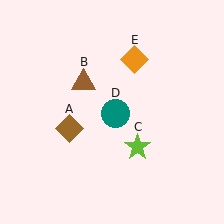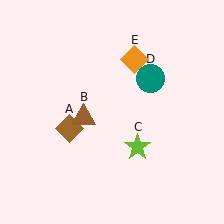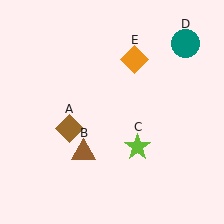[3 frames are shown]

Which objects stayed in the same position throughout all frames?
Brown diamond (object A) and lime star (object C) and orange diamond (object E) remained stationary.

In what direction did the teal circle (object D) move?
The teal circle (object D) moved up and to the right.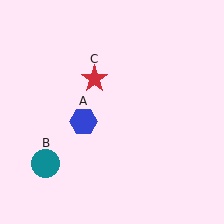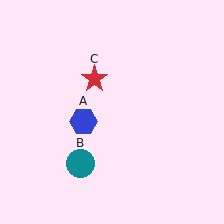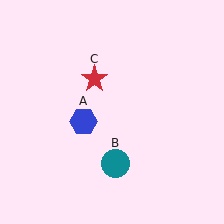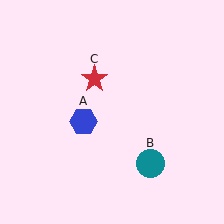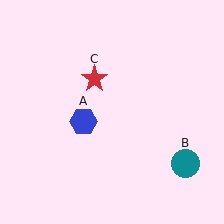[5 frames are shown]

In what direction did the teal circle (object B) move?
The teal circle (object B) moved right.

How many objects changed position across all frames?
1 object changed position: teal circle (object B).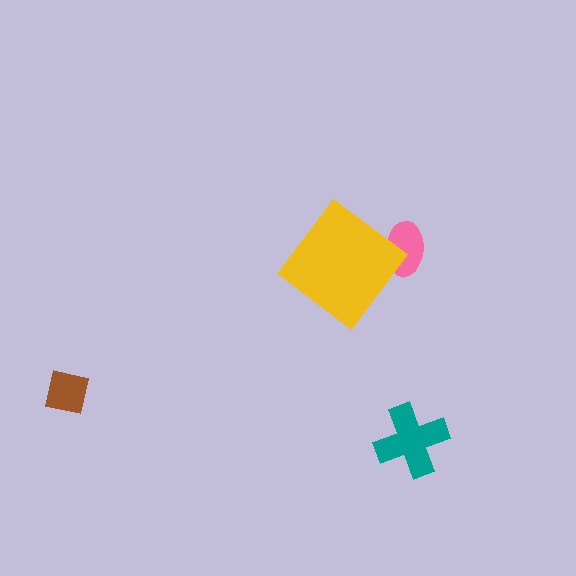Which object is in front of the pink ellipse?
The yellow diamond is in front of the pink ellipse.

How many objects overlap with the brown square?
0 objects overlap with the brown square.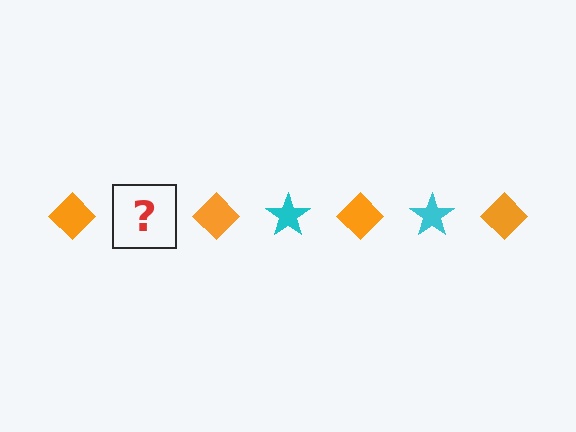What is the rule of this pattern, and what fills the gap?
The rule is that the pattern alternates between orange diamond and cyan star. The gap should be filled with a cyan star.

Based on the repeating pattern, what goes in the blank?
The blank should be a cyan star.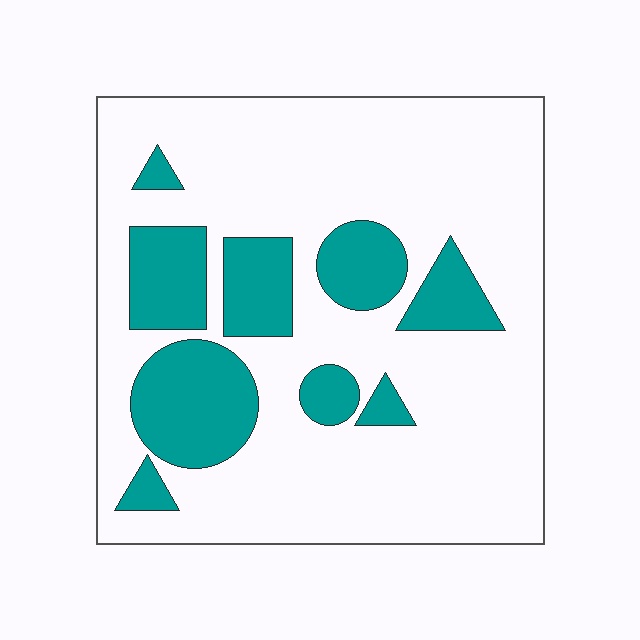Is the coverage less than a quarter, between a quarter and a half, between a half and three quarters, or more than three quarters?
Less than a quarter.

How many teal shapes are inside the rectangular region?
9.